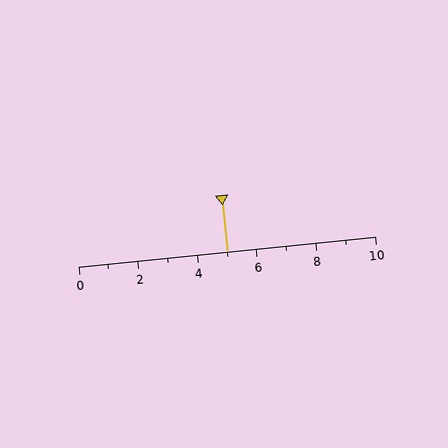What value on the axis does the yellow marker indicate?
The marker indicates approximately 5.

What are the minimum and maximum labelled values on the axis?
The axis runs from 0 to 10.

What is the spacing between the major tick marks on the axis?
The major ticks are spaced 2 apart.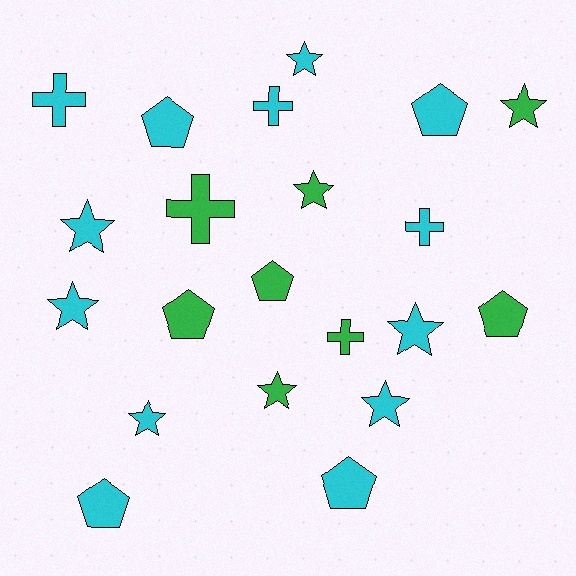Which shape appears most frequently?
Star, with 9 objects.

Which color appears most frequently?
Cyan, with 13 objects.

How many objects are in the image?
There are 21 objects.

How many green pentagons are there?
There are 3 green pentagons.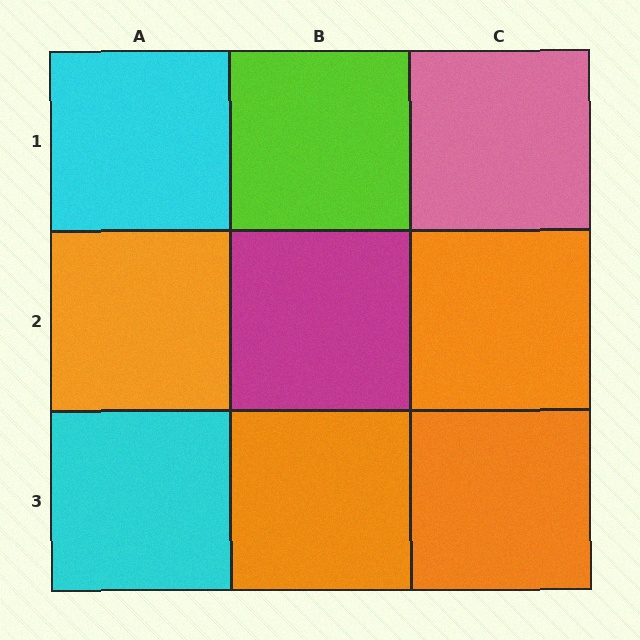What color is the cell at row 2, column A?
Orange.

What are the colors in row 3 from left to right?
Cyan, orange, orange.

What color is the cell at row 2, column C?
Orange.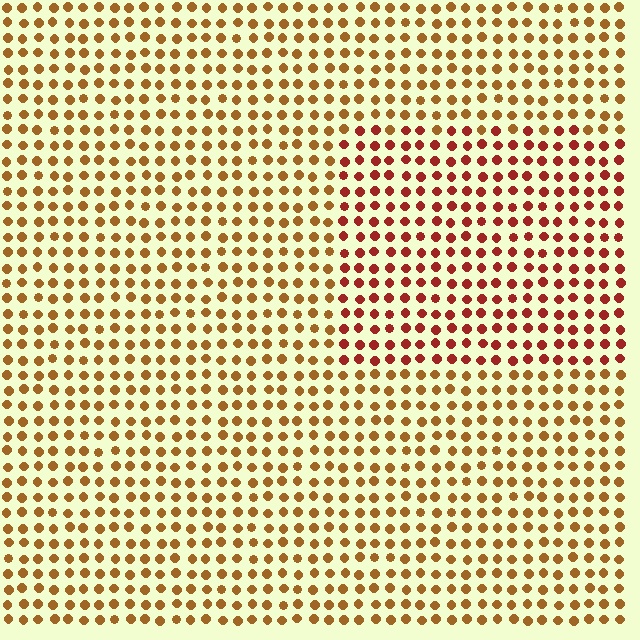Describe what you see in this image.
The image is filled with small brown elements in a uniform arrangement. A rectangle-shaped region is visible where the elements are tinted to a slightly different hue, forming a subtle color boundary.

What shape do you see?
I see a rectangle.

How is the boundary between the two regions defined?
The boundary is defined purely by a slight shift in hue (about 32 degrees). Spacing, size, and orientation are identical on both sides.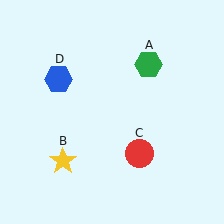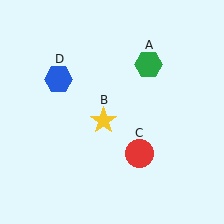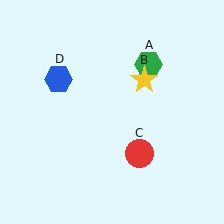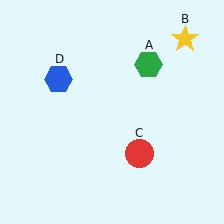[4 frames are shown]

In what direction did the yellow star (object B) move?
The yellow star (object B) moved up and to the right.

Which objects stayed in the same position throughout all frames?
Green hexagon (object A) and red circle (object C) and blue hexagon (object D) remained stationary.